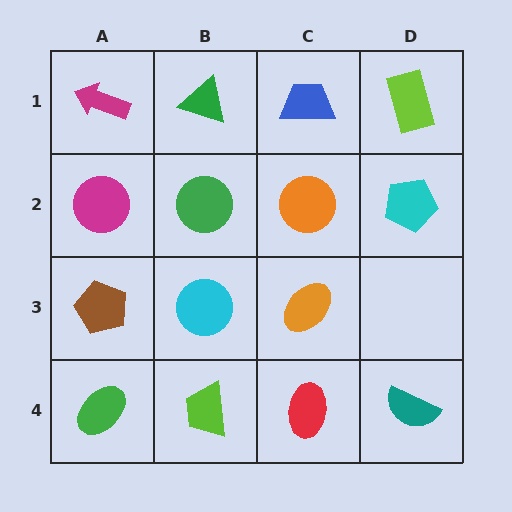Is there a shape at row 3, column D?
No, that cell is empty.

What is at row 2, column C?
An orange circle.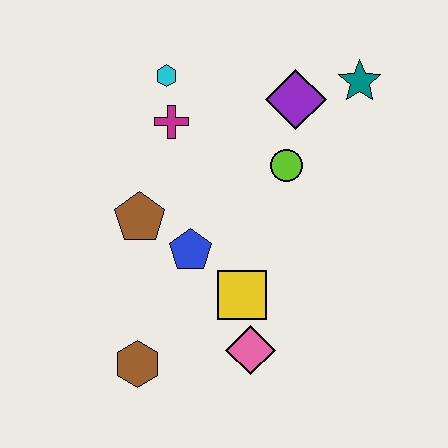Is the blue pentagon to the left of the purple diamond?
Yes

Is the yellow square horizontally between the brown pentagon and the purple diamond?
Yes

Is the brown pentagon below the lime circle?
Yes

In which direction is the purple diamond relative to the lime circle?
The purple diamond is above the lime circle.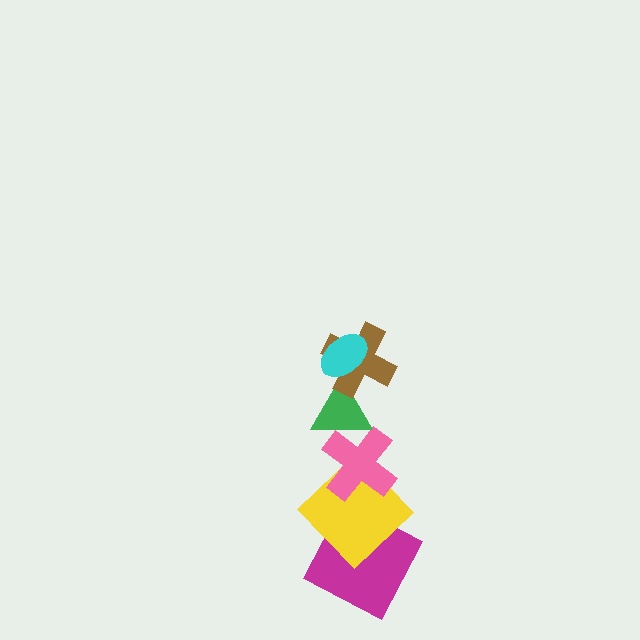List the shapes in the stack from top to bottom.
From top to bottom: the cyan ellipse, the brown cross, the green triangle, the pink cross, the yellow diamond, the magenta square.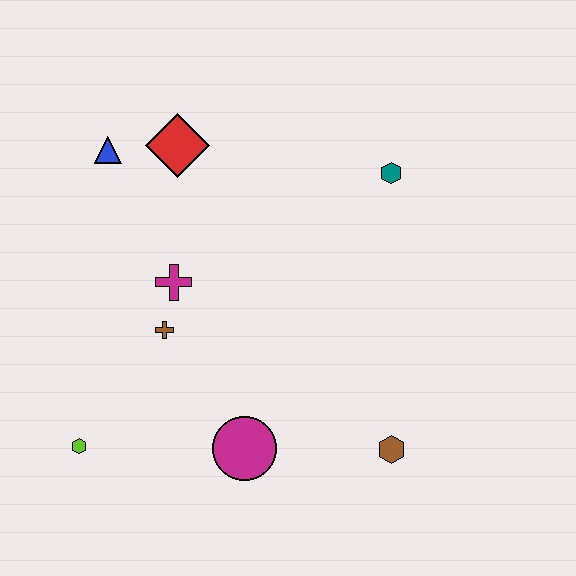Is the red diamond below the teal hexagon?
No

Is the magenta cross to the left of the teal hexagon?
Yes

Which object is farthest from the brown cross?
The teal hexagon is farthest from the brown cross.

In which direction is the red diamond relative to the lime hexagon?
The red diamond is above the lime hexagon.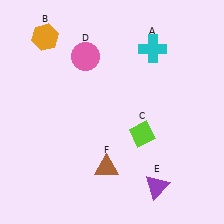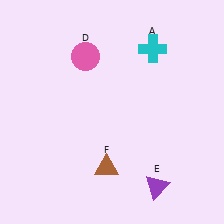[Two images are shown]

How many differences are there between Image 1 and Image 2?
There are 2 differences between the two images.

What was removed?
The orange hexagon (B), the lime diamond (C) were removed in Image 2.